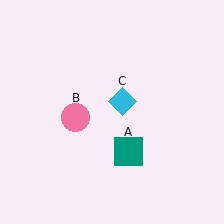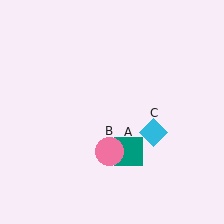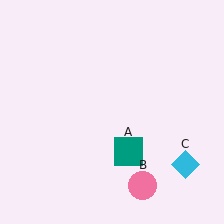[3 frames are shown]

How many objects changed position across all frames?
2 objects changed position: pink circle (object B), cyan diamond (object C).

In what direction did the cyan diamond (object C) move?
The cyan diamond (object C) moved down and to the right.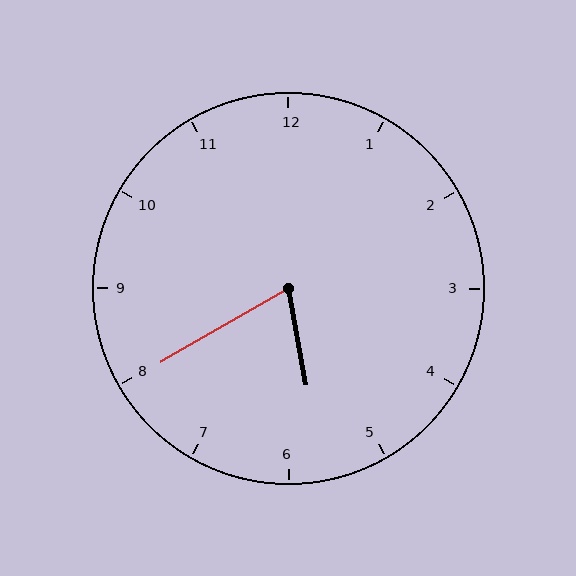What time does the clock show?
5:40.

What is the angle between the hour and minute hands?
Approximately 70 degrees.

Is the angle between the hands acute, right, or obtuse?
It is acute.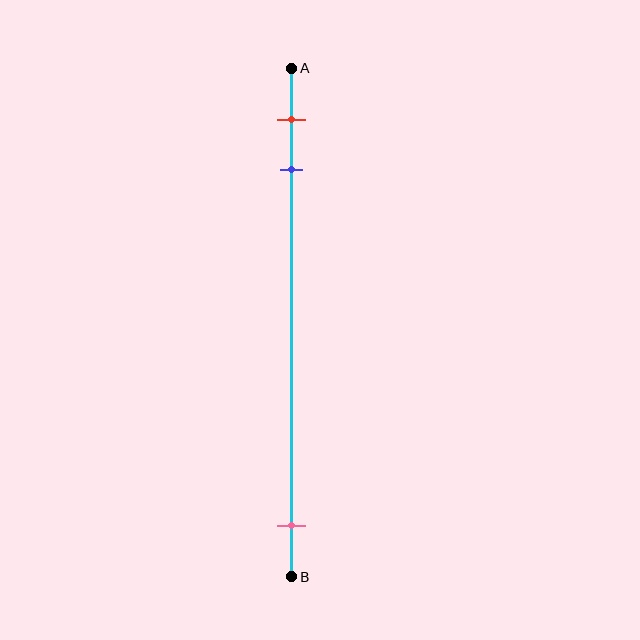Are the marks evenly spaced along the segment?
No, the marks are not evenly spaced.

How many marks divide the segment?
There are 3 marks dividing the segment.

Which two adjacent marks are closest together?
The red and blue marks are the closest adjacent pair.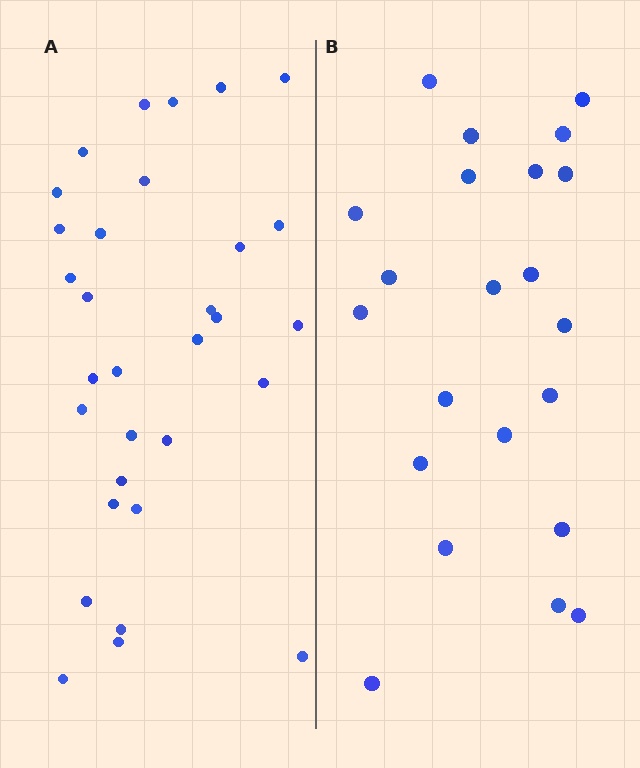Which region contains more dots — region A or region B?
Region A (the left region) has more dots.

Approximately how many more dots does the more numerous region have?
Region A has roughly 8 or so more dots than region B.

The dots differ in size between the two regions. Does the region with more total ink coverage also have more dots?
No. Region B has more total ink coverage because its dots are larger, but region A actually contains more individual dots. Total area can be misleading — the number of items is what matters here.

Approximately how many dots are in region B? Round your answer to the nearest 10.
About 20 dots. (The exact count is 22, which rounds to 20.)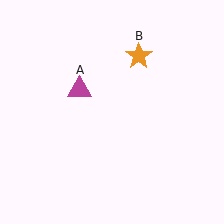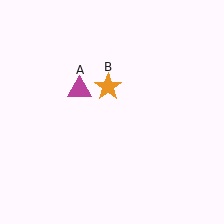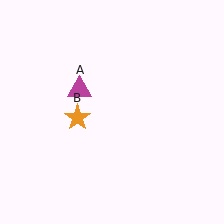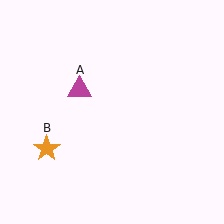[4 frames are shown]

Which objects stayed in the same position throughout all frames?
Magenta triangle (object A) remained stationary.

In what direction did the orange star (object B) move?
The orange star (object B) moved down and to the left.